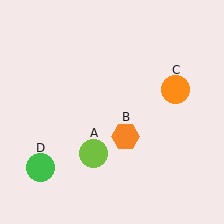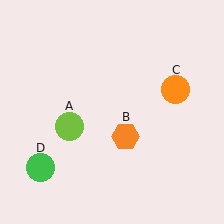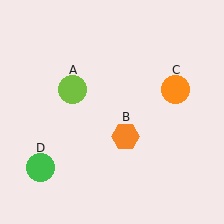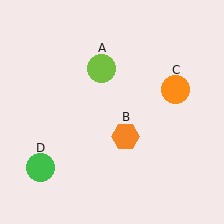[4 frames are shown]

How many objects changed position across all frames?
1 object changed position: lime circle (object A).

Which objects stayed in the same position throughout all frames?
Orange hexagon (object B) and orange circle (object C) and green circle (object D) remained stationary.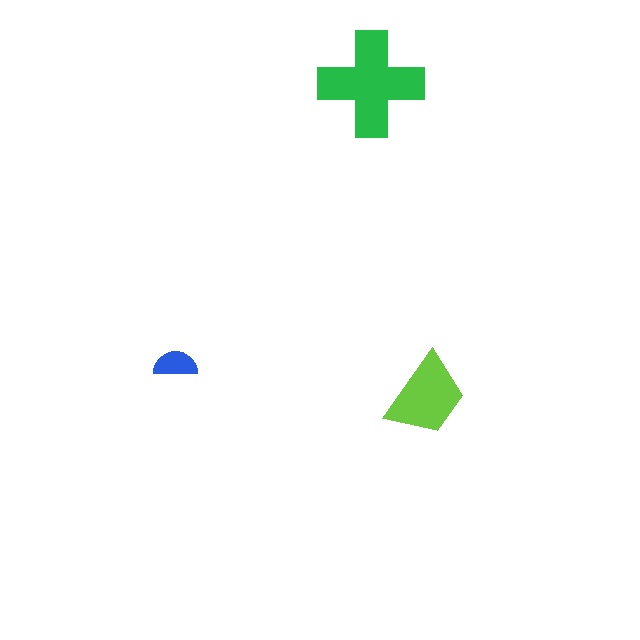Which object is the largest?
The green cross.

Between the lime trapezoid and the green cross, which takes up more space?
The green cross.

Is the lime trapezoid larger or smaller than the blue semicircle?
Larger.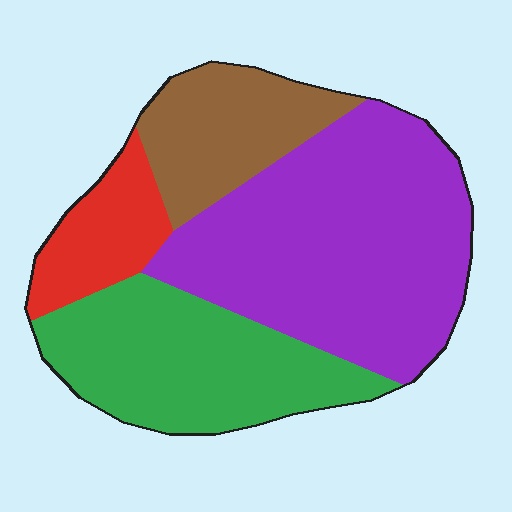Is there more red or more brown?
Brown.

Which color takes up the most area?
Purple, at roughly 45%.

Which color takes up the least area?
Red, at roughly 10%.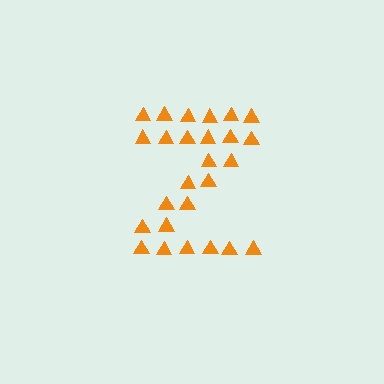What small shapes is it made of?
It is made of small triangles.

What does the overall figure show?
The overall figure shows the letter Z.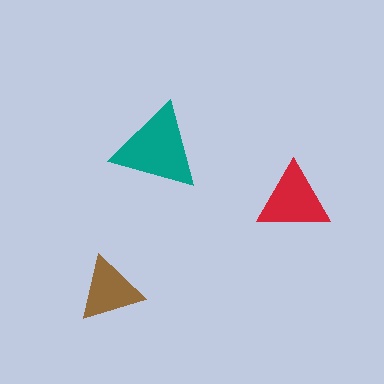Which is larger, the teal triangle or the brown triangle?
The teal one.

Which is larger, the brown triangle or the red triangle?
The red one.